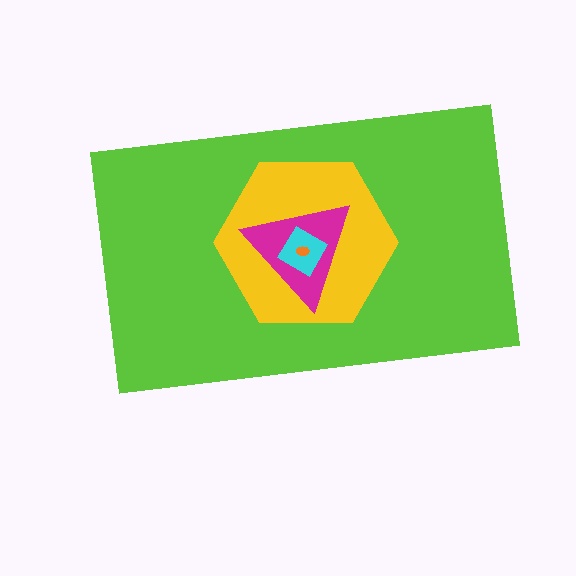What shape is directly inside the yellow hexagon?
The magenta triangle.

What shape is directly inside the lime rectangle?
The yellow hexagon.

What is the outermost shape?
The lime rectangle.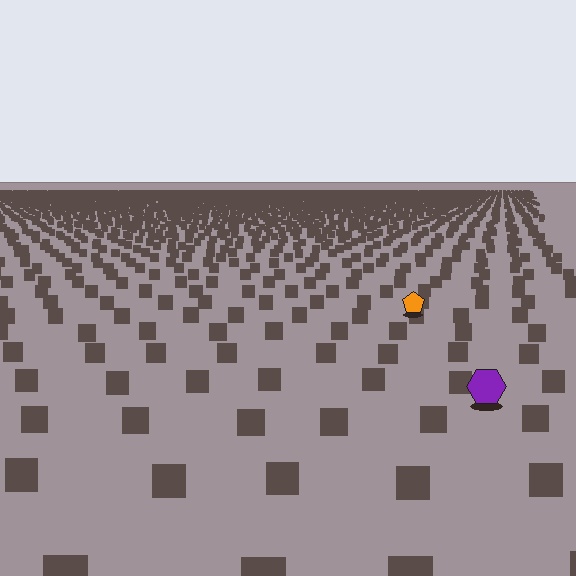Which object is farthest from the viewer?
The orange pentagon is farthest from the viewer. It appears smaller and the ground texture around it is denser.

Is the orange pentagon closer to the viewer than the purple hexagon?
No. The purple hexagon is closer — you can tell from the texture gradient: the ground texture is coarser near it.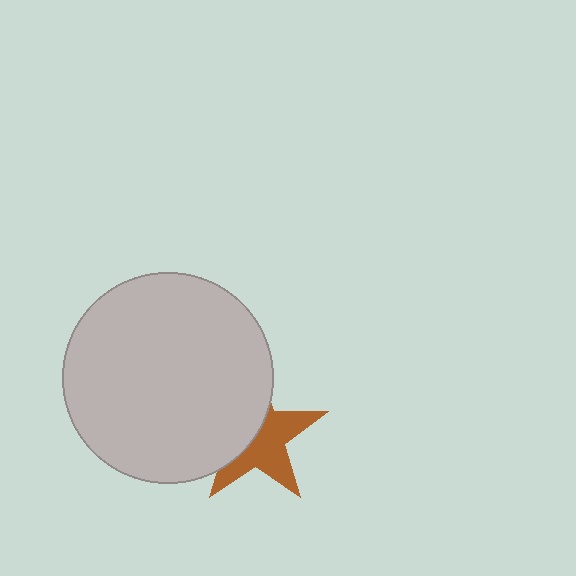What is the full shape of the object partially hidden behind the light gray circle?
The partially hidden object is a brown star.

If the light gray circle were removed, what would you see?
You would see the complete brown star.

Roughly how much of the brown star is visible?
About half of it is visible (roughly 53%).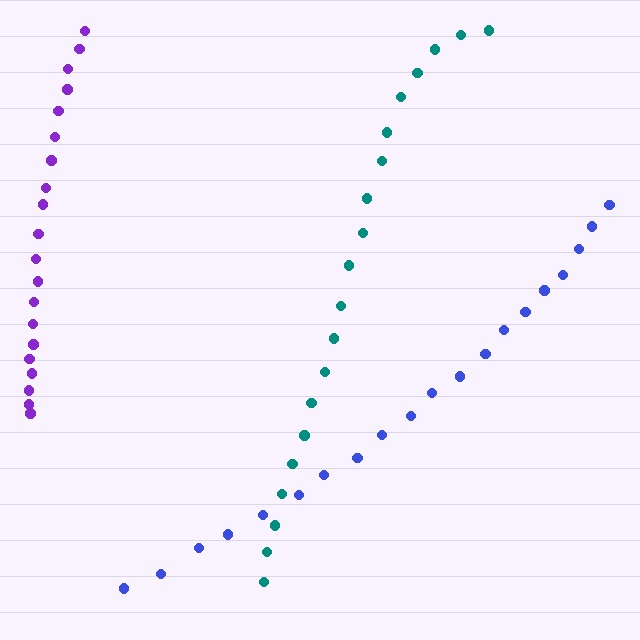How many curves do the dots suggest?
There are 3 distinct paths.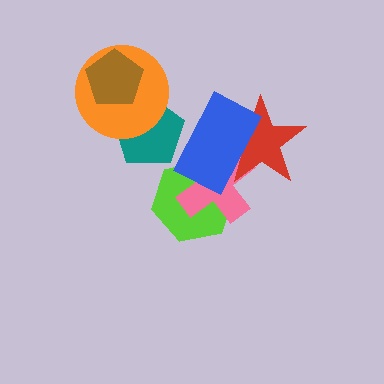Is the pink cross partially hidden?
Yes, it is partially covered by another shape.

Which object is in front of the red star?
The blue rectangle is in front of the red star.